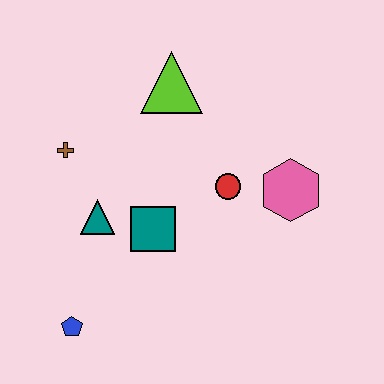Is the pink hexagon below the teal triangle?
No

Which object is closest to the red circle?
The pink hexagon is closest to the red circle.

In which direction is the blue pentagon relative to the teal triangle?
The blue pentagon is below the teal triangle.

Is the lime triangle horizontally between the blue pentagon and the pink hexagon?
Yes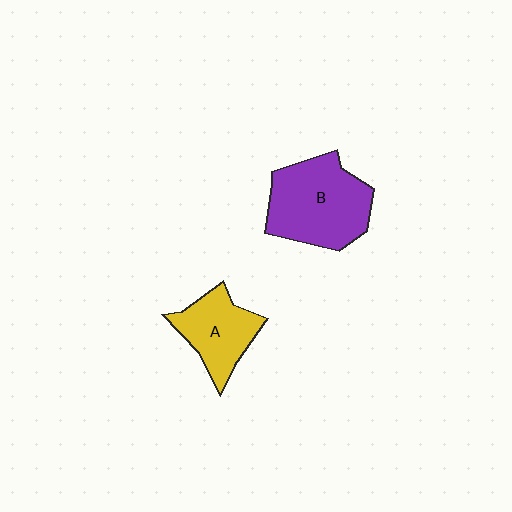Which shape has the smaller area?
Shape A (yellow).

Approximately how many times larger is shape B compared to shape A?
Approximately 1.6 times.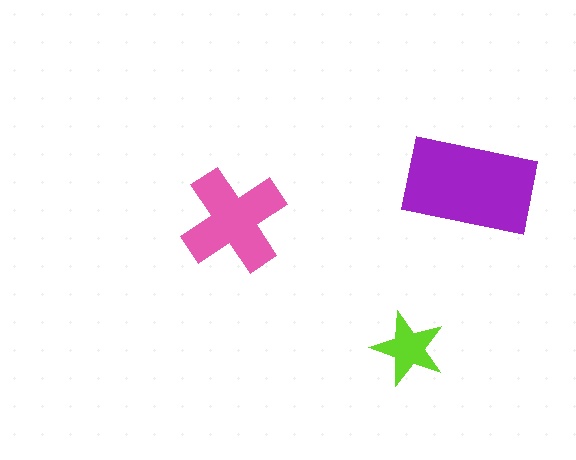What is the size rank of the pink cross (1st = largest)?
2nd.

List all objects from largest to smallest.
The purple rectangle, the pink cross, the lime star.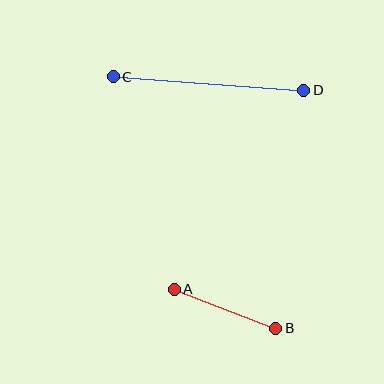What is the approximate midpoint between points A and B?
The midpoint is at approximately (225, 309) pixels.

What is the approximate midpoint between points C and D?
The midpoint is at approximately (208, 84) pixels.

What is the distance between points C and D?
The distance is approximately 191 pixels.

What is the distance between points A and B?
The distance is approximately 109 pixels.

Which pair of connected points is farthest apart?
Points C and D are farthest apart.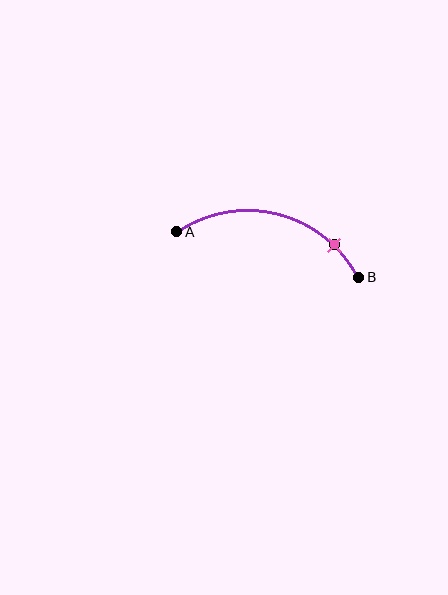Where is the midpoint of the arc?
The arc midpoint is the point on the curve farthest from the straight line joining A and B. It sits above that line.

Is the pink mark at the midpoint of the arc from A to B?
No. The pink mark lies on the arc but is closer to endpoint B. The arc midpoint would be at the point on the curve equidistant along the arc from both A and B.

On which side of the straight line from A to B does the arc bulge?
The arc bulges above the straight line connecting A and B.